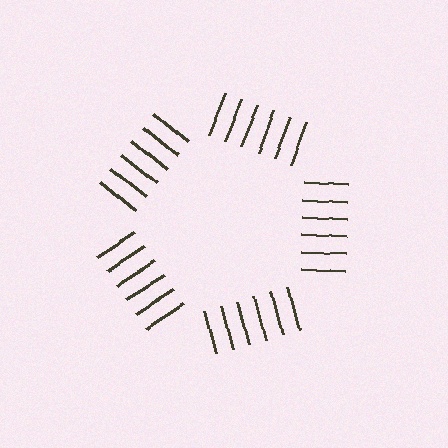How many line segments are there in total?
30 — 6 along each of the 5 edges.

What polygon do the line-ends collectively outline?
An illusory pentagon — the line segments terminate on its edges but no continuous stroke is drawn.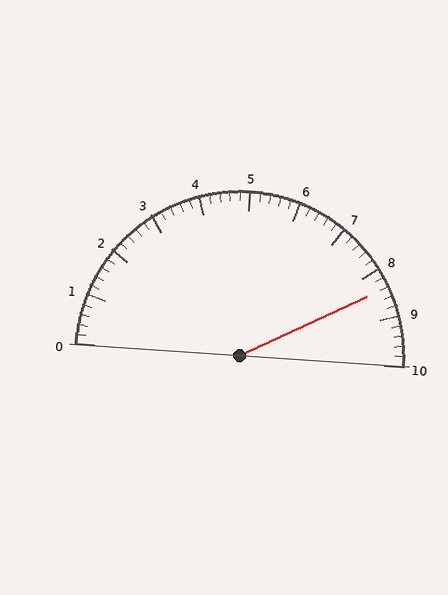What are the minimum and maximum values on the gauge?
The gauge ranges from 0 to 10.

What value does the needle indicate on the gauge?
The needle indicates approximately 8.4.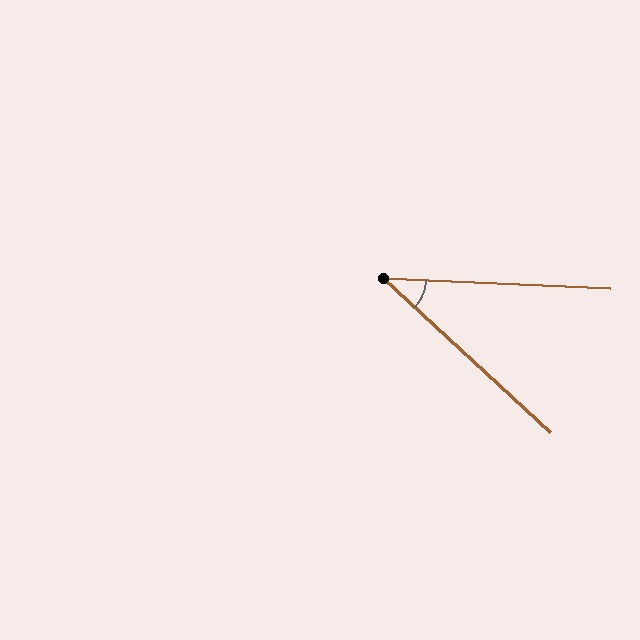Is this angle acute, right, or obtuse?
It is acute.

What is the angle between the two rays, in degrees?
Approximately 40 degrees.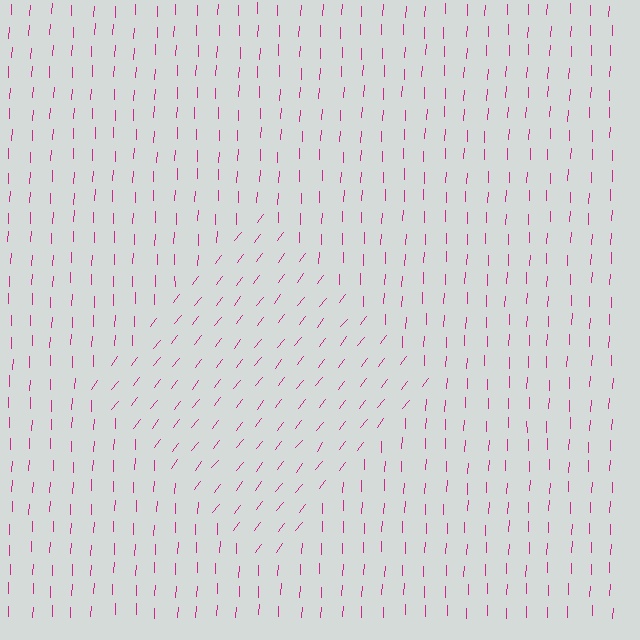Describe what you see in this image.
The image is filled with small magenta line segments. A diamond region in the image has lines oriented differently from the surrounding lines, creating a visible texture boundary.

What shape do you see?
I see a diamond.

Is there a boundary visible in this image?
Yes, there is a texture boundary formed by a change in line orientation.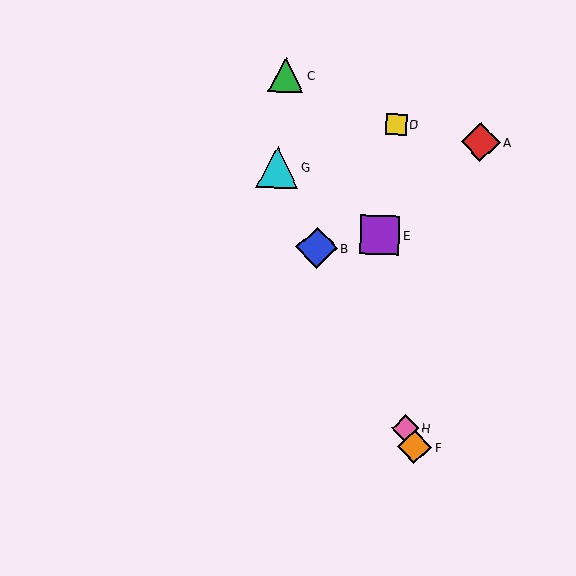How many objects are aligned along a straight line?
4 objects (B, F, G, H) are aligned along a straight line.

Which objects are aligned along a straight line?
Objects B, F, G, H are aligned along a straight line.